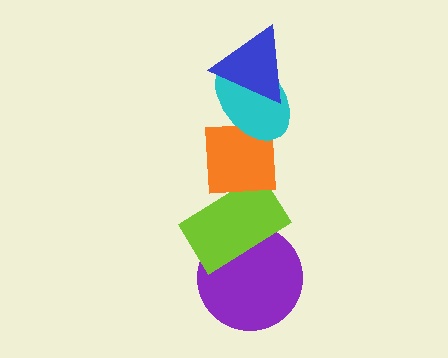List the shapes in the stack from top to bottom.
From top to bottom: the blue triangle, the cyan ellipse, the orange square, the lime rectangle, the purple circle.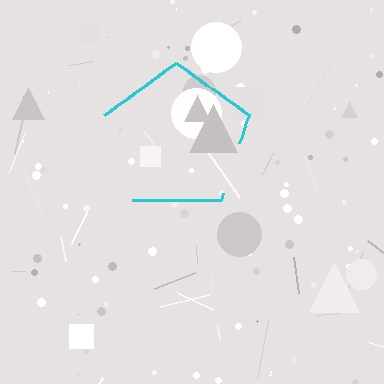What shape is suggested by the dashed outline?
The dashed outline suggests a pentagon.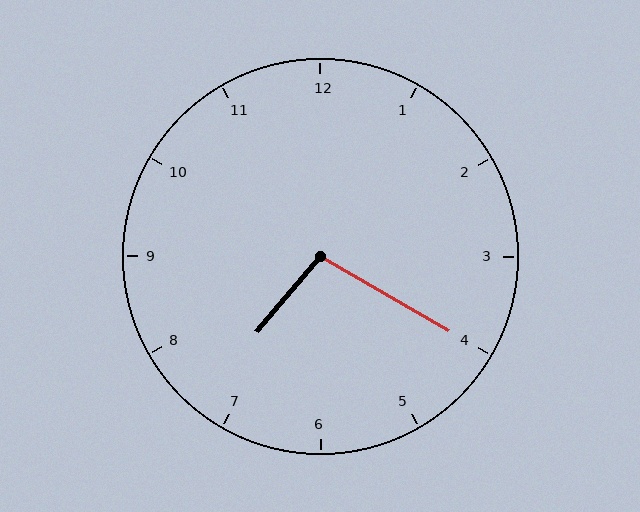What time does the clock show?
7:20.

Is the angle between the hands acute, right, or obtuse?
It is obtuse.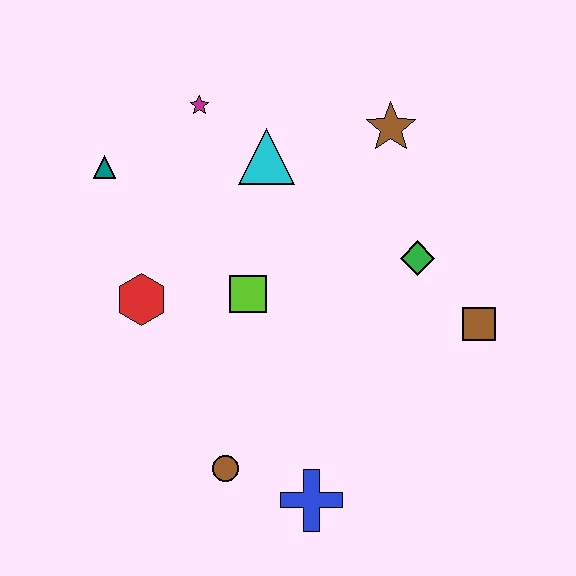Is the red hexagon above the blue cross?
Yes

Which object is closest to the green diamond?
The brown square is closest to the green diamond.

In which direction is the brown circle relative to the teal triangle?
The brown circle is below the teal triangle.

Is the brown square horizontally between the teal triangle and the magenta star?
No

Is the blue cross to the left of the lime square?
No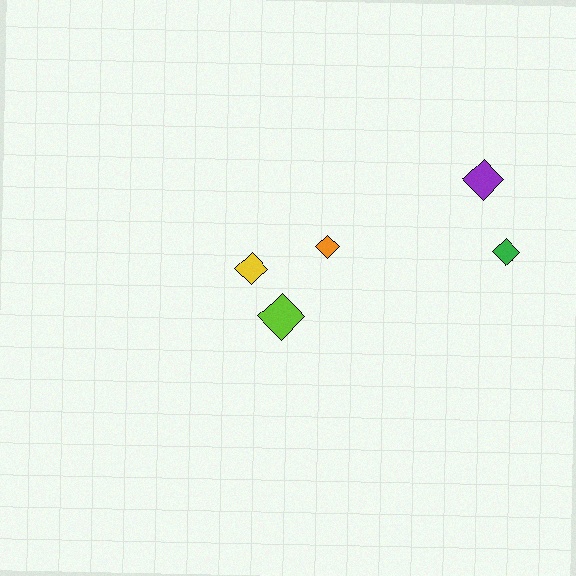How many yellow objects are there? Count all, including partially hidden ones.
There is 1 yellow object.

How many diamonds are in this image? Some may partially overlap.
There are 5 diamonds.